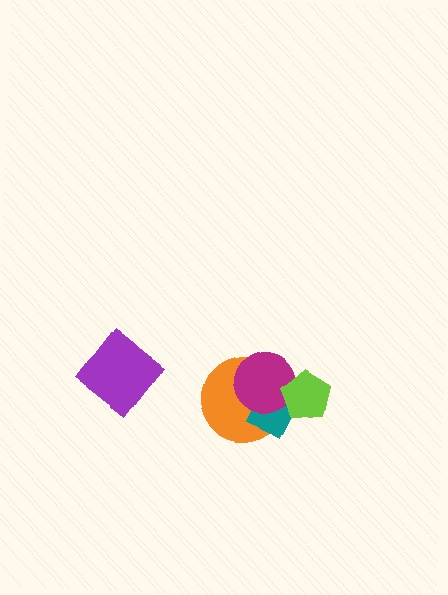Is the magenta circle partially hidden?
Yes, it is partially covered by another shape.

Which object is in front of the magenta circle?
The lime pentagon is in front of the magenta circle.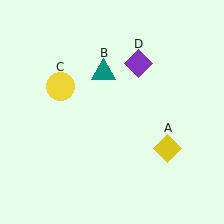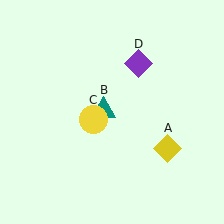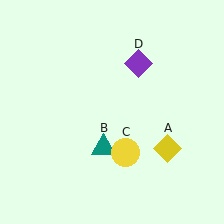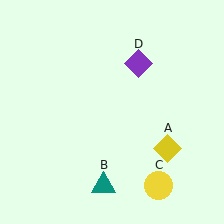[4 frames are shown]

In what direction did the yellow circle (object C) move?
The yellow circle (object C) moved down and to the right.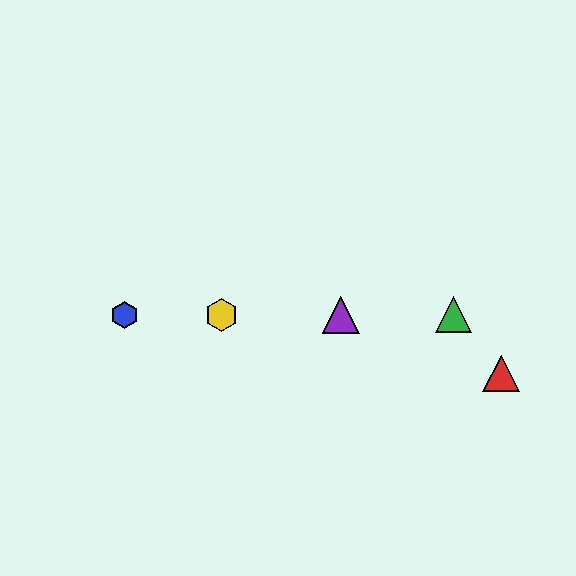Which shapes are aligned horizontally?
The blue hexagon, the green triangle, the yellow hexagon, the purple triangle are aligned horizontally.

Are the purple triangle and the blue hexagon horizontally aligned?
Yes, both are at y≈315.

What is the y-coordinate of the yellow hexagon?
The yellow hexagon is at y≈315.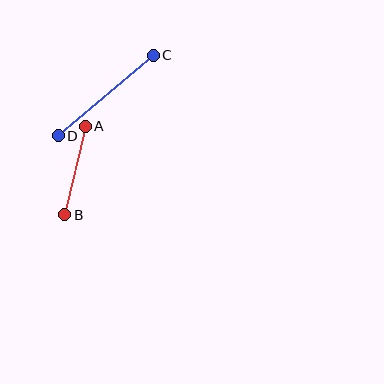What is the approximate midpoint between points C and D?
The midpoint is at approximately (106, 96) pixels.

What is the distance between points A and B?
The distance is approximately 91 pixels.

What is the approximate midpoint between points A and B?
The midpoint is at approximately (75, 170) pixels.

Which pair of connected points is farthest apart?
Points C and D are farthest apart.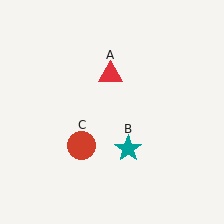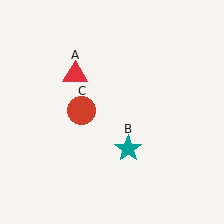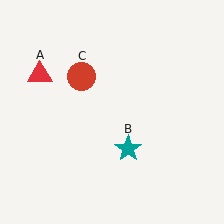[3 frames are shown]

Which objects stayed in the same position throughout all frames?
Teal star (object B) remained stationary.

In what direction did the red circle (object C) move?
The red circle (object C) moved up.